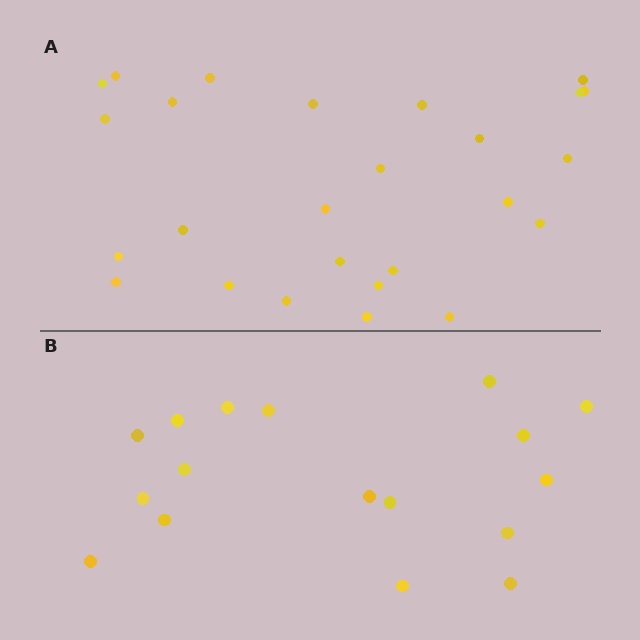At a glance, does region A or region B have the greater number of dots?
Region A (the top region) has more dots.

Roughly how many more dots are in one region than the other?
Region A has roughly 8 or so more dots than region B.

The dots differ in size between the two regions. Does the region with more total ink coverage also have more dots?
No. Region B has more total ink coverage because its dots are larger, but region A actually contains more individual dots. Total area can be misleading — the number of items is what matters here.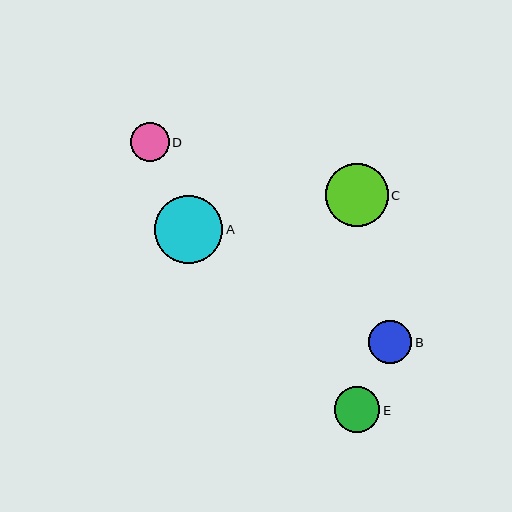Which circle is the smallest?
Circle D is the smallest with a size of approximately 39 pixels.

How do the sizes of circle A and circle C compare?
Circle A and circle C are approximately the same size.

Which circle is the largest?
Circle A is the largest with a size of approximately 68 pixels.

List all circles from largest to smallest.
From largest to smallest: A, C, E, B, D.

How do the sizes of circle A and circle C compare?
Circle A and circle C are approximately the same size.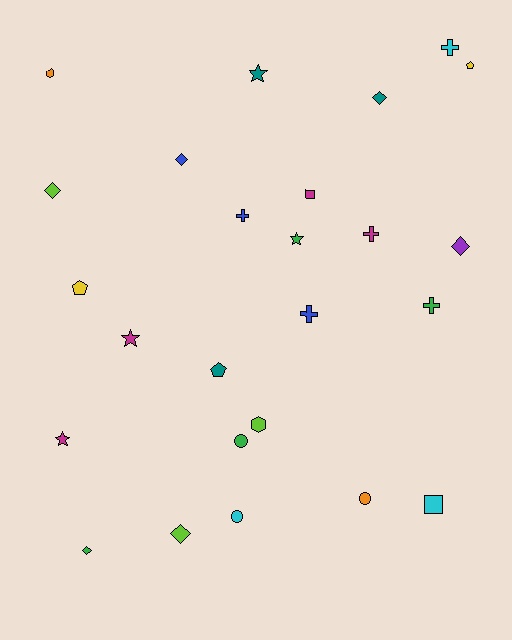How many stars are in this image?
There are 4 stars.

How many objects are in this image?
There are 25 objects.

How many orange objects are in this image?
There are 2 orange objects.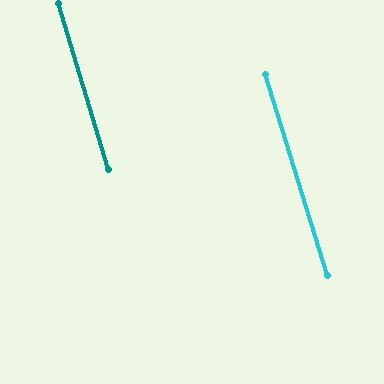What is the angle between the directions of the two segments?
Approximately 1 degree.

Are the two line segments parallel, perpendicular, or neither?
Parallel — their directions differ by only 0.5°.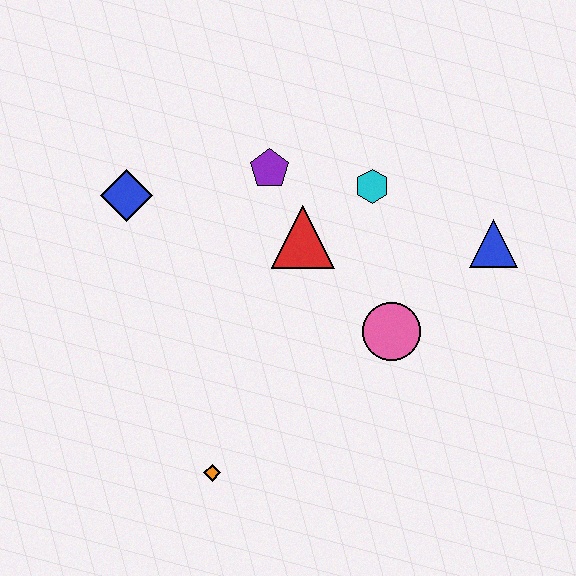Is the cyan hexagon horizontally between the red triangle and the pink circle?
Yes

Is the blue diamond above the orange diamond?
Yes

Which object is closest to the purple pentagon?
The red triangle is closest to the purple pentagon.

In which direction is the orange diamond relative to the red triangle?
The orange diamond is below the red triangle.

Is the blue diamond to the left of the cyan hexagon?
Yes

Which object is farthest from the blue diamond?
The blue triangle is farthest from the blue diamond.